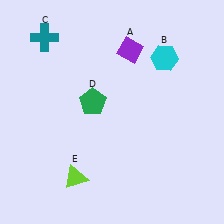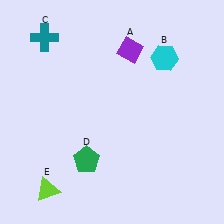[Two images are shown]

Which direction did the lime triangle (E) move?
The lime triangle (E) moved left.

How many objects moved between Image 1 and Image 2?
2 objects moved between the two images.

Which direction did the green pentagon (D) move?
The green pentagon (D) moved down.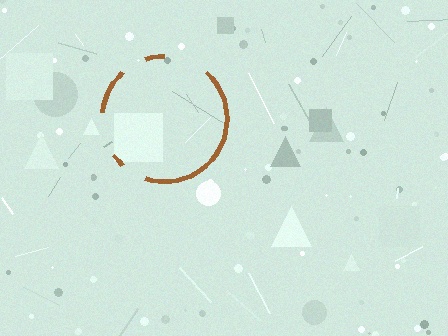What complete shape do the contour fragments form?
The contour fragments form a circle.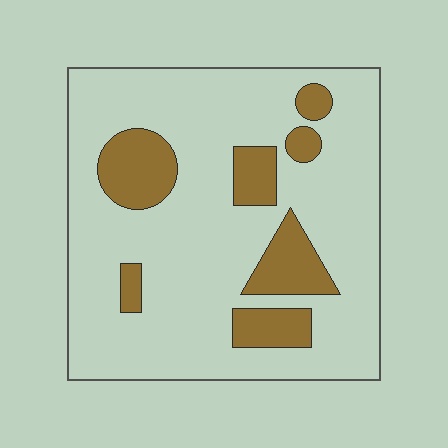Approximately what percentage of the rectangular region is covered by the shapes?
Approximately 20%.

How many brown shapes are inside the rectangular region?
7.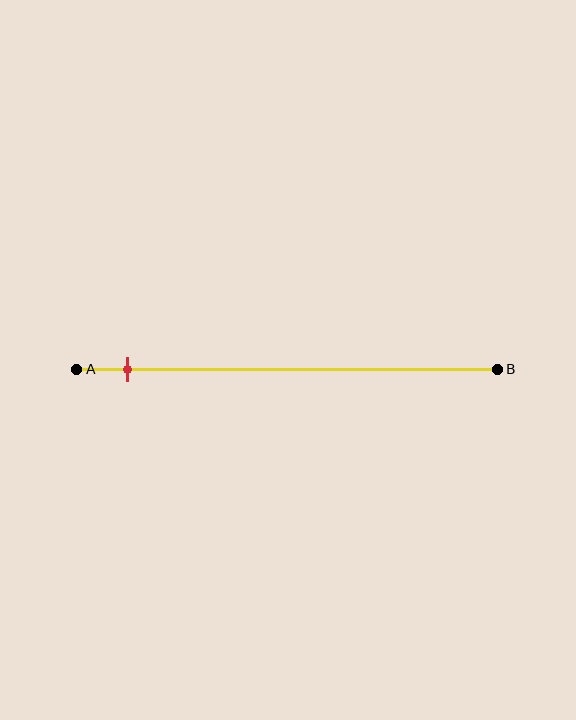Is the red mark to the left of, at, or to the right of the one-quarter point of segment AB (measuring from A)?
The red mark is to the left of the one-quarter point of segment AB.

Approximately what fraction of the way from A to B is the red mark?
The red mark is approximately 10% of the way from A to B.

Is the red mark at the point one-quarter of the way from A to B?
No, the mark is at about 10% from A, not at the 25% one-quarter point.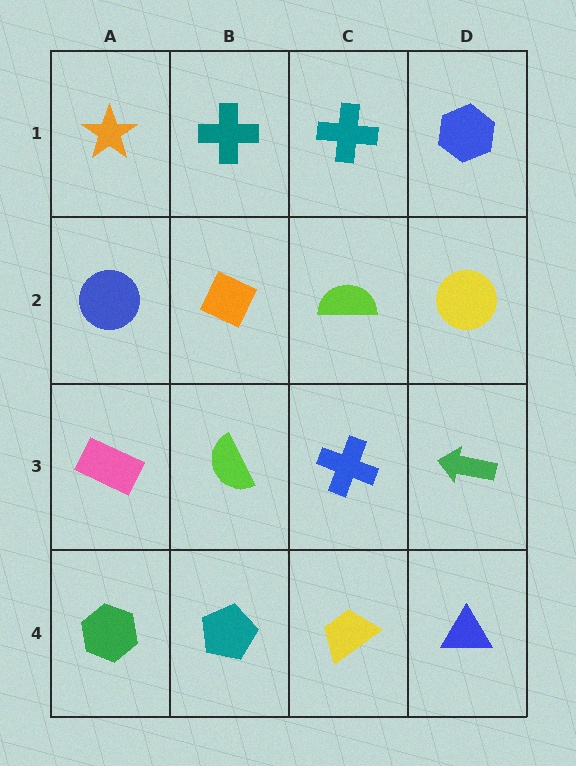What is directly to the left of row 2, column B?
A blue circle.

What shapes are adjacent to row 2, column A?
An orange star (row 1, column A), a pink rectangle (row 3, column A), an orange diamond (row 2, column B).